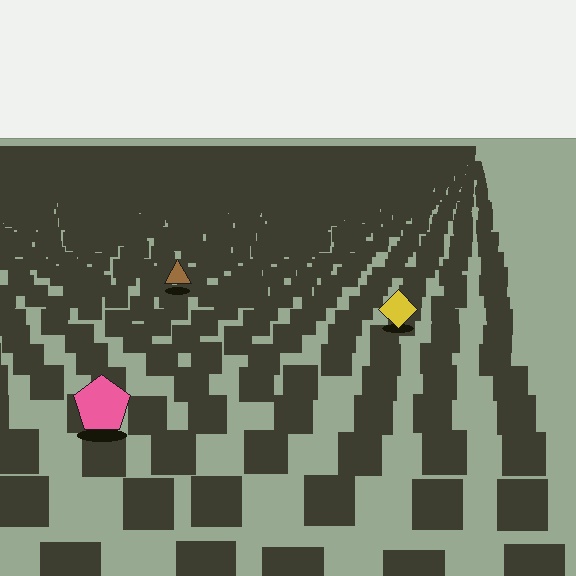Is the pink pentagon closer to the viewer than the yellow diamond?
Yes. The pink pentagon is closer — you can tell from the texture gradient: the ground texture is coarser near it.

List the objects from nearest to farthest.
From nearest to farthest: the pink pentagon, the yellow diamond, the brown triangle.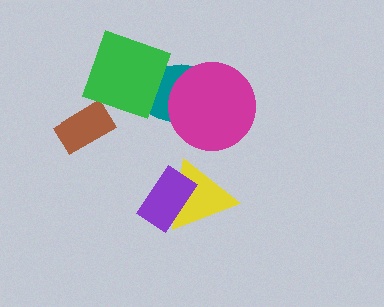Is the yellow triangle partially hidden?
Yes, it is partially covered by another shape.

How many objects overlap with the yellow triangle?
1 object overlaps with the yellow triangle.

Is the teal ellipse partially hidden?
Yes, it is partially covered by another shape.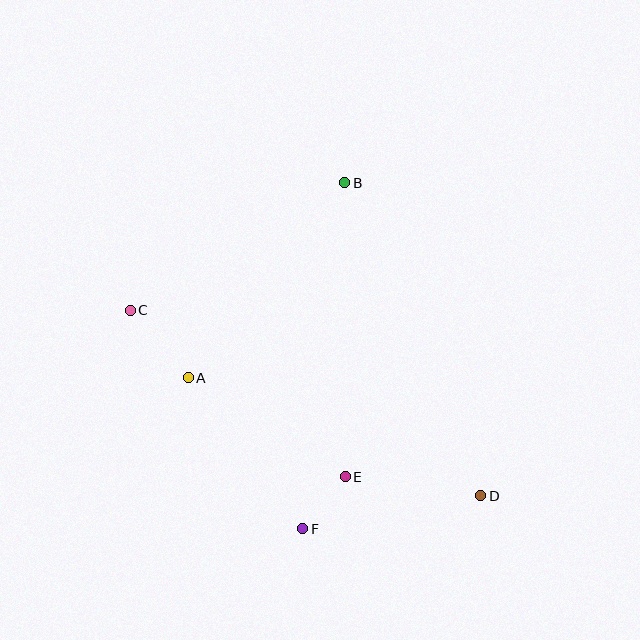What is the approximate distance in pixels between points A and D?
The distance between A and D is approximately 316 pixels.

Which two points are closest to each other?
Points E and F are closest to each other.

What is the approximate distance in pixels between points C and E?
The distance between C and E is approximately 272 pixels.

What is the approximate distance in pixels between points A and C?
The distance between A and C is approximately 88 pixels.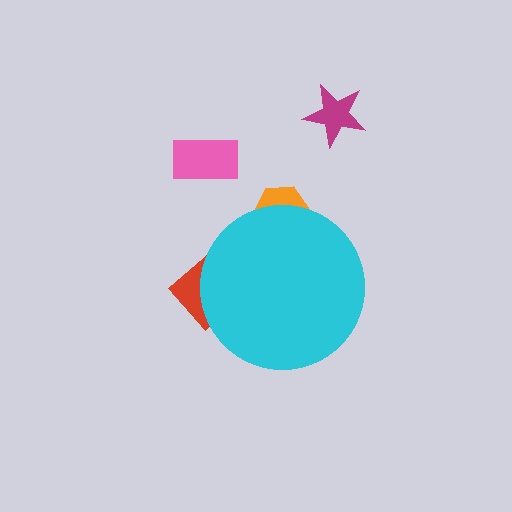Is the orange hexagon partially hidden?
Yes, the orange hexagon is partially hidden behind the cyan circle.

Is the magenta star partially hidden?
No, the magenta star is fully visible.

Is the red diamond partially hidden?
Yes, the red diamond is partially hidden behind the cyan circle.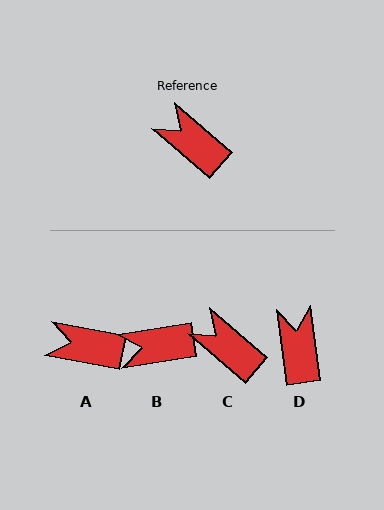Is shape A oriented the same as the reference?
No, it is off by about 30 degrees.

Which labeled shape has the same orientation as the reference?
C.